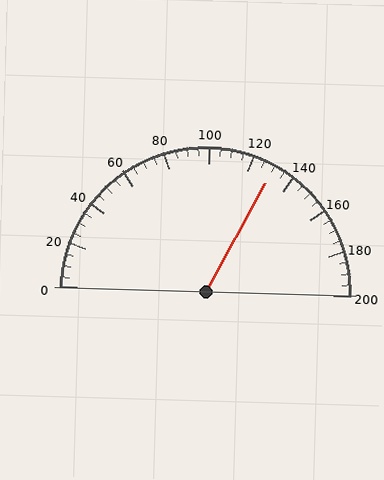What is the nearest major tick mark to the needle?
The nearest major tick mark is 120.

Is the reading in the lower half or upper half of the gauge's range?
The reading is in the upper half of the range (0 to 200).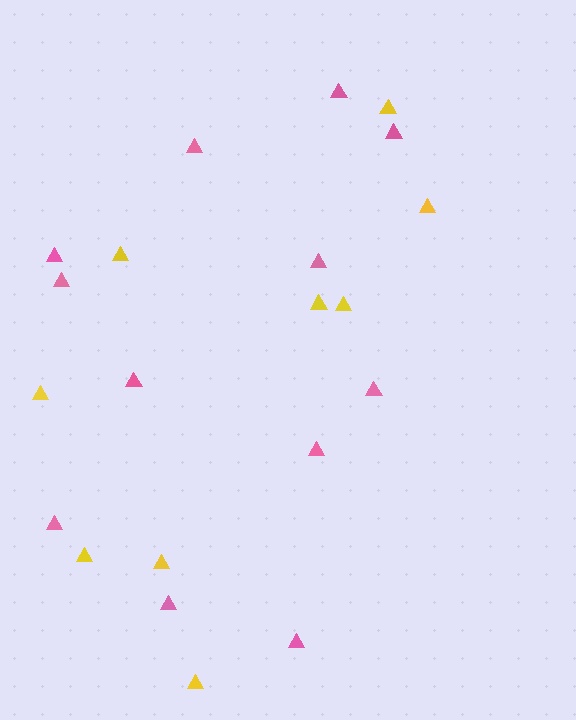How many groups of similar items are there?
There are 2 groups: one group of yellow triangles (9) and one group of pink triangles (12).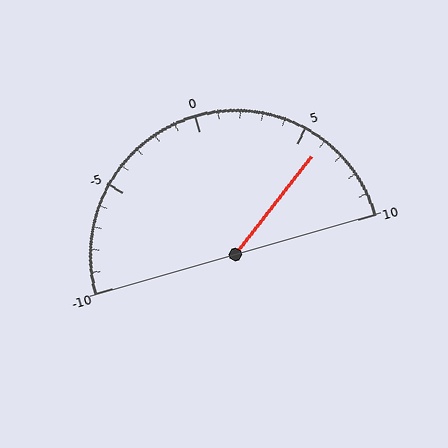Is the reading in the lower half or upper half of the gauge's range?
The reading is in the upper half of the range (-10 to 10).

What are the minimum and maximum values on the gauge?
The gauge ranges from -10 to 10.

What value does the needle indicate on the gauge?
The needle indicates approximately 6.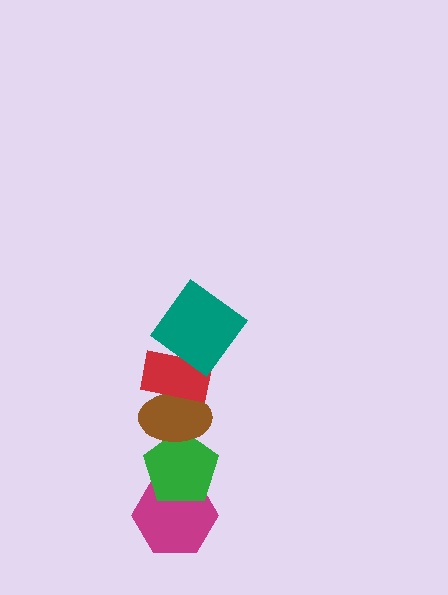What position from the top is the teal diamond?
The teal diamond is 1st from the top.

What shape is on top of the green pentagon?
The brown ellipse is on top of the green pentagon.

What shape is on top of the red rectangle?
The teal diamond is on top of the red rectangle.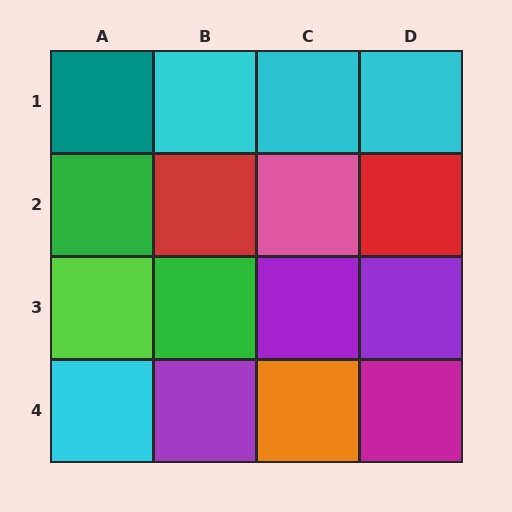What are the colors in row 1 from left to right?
Teal, cyan, cyan, cyan.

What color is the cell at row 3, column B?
Green.